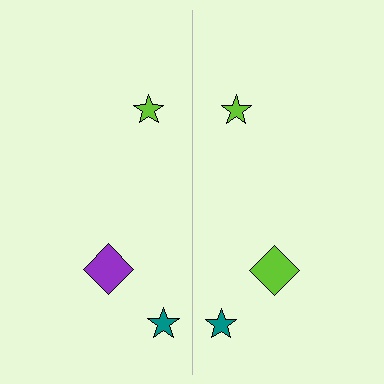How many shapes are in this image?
There are 6 shapes in this image.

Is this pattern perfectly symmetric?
No, the pattern is not perfectly symmetric. The lime diamond on the right side breaks the symmetry — its mirror counterpart is purple.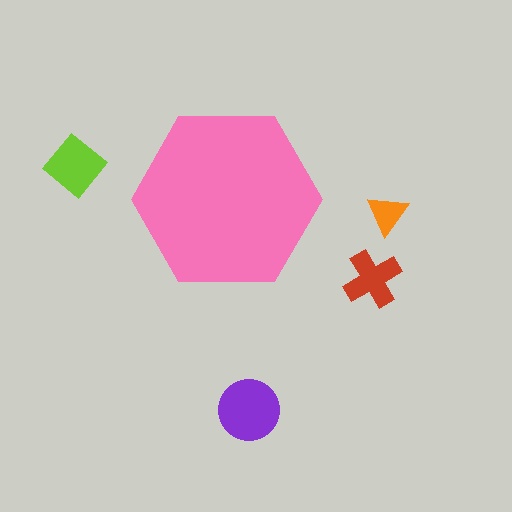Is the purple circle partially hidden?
No, the purple circle is fully visible.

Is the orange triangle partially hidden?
No, the orange triangle is fully visible.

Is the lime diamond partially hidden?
No, the lime diamond is fully visible.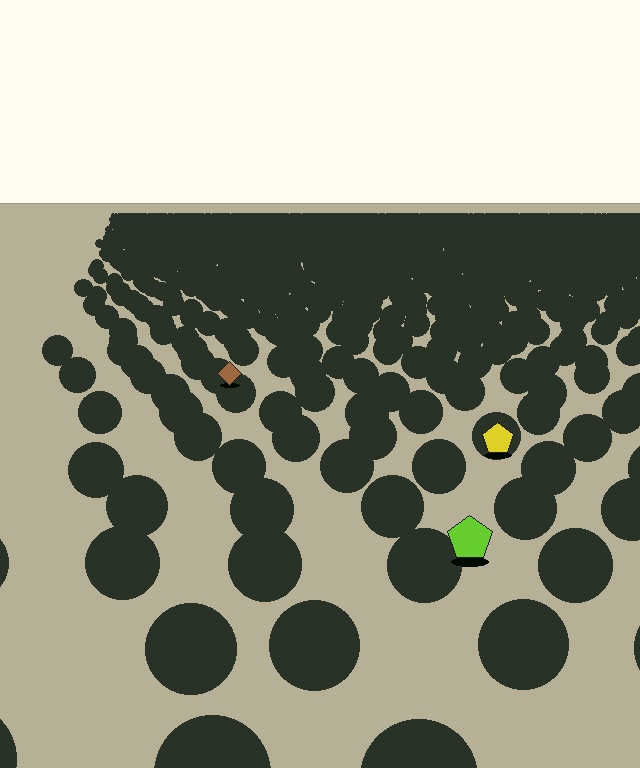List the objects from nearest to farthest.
From nearest to farthest: the lime pentagon, the yellow pentagon, the brown diamond.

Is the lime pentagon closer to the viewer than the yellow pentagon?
Yes. The lime pentagon is closer — you can tell from the texture gradient: the ground texture is coarser near it.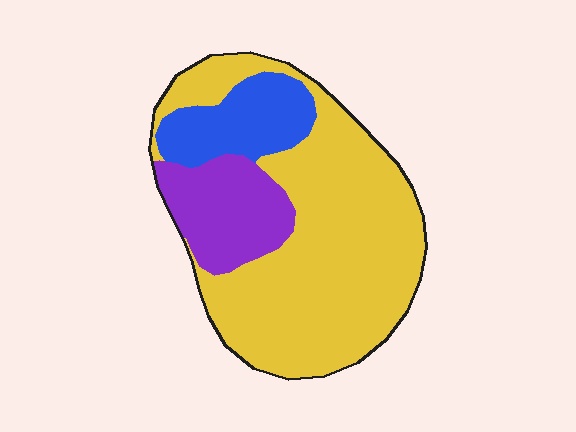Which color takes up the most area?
Yellow, at roughly 65%.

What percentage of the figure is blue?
Blue takes up about one sixth (1/6) of the figure.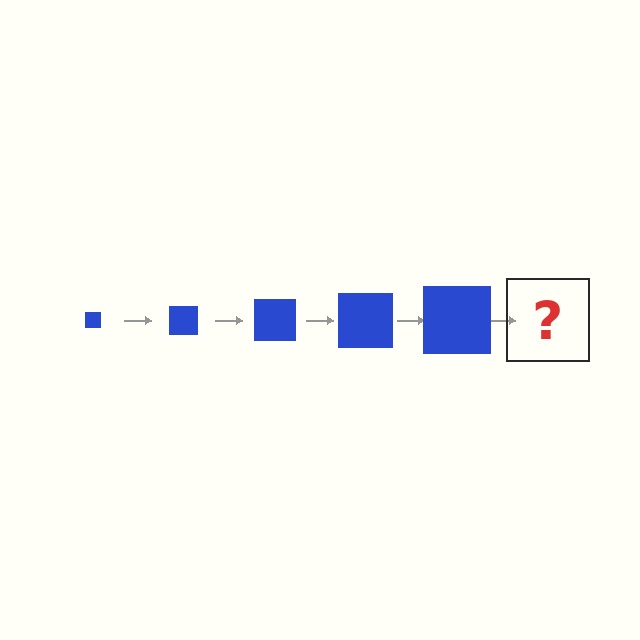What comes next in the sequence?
The next element should be a blue square, larger than the previous one.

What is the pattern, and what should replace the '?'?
The pattern is that the square gets progressively larger each step. The '?' should be a blue square, larger than the previous one.